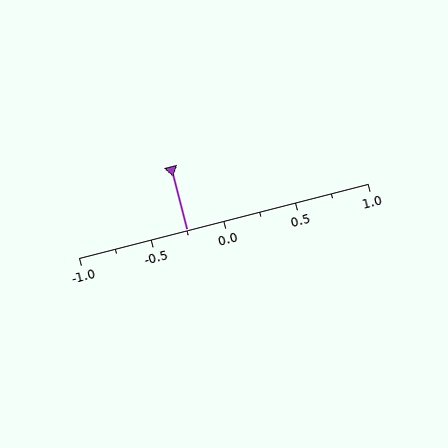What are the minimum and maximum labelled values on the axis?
The axis runs from -1.0 to 1.0.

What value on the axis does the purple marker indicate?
The marker indicates approximately -0.25.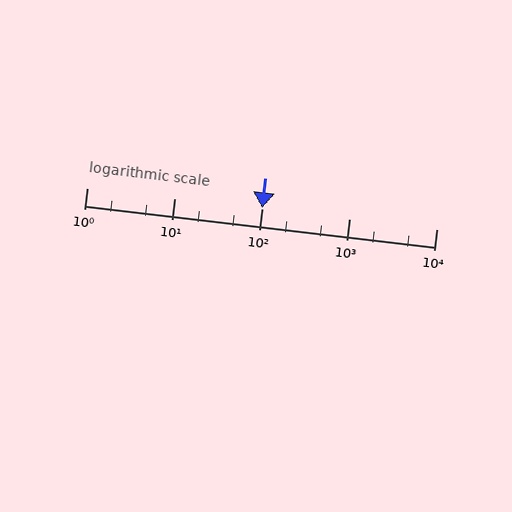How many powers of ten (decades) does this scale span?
The scale spans 4 decades, from 1 to 10000.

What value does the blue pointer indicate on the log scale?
The pointer indicates approximately 100.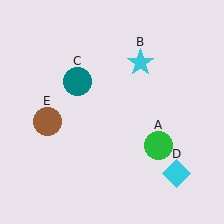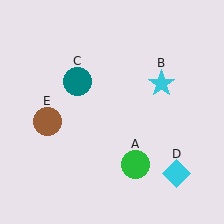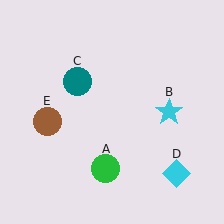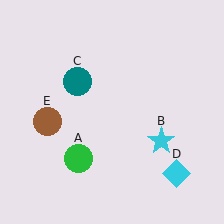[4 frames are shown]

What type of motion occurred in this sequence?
The green circle (object A), cyan star (object B) rotated clockwise around the center of the scene.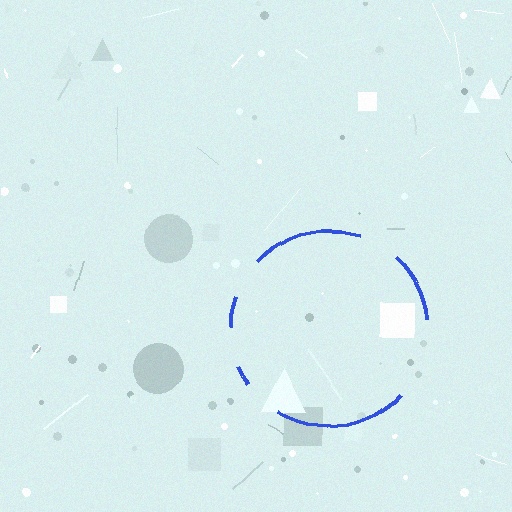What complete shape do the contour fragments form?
The contour fragments form a circle.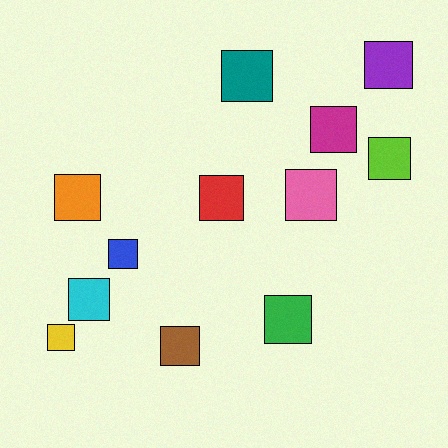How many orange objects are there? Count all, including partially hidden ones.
There is 1 orange object.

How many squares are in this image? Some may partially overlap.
There are 12 squares.